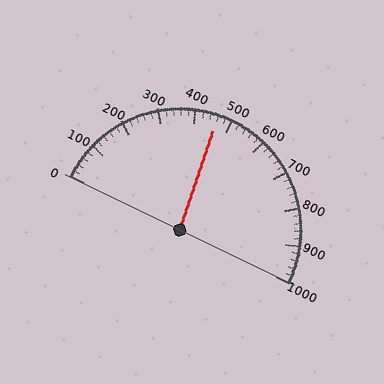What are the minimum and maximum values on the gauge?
The gauge ranges from 0 to 1000.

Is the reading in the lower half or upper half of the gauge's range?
The reading is in the lower half of the range (0 to 1000).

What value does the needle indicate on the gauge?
The needle indicates approximately 460.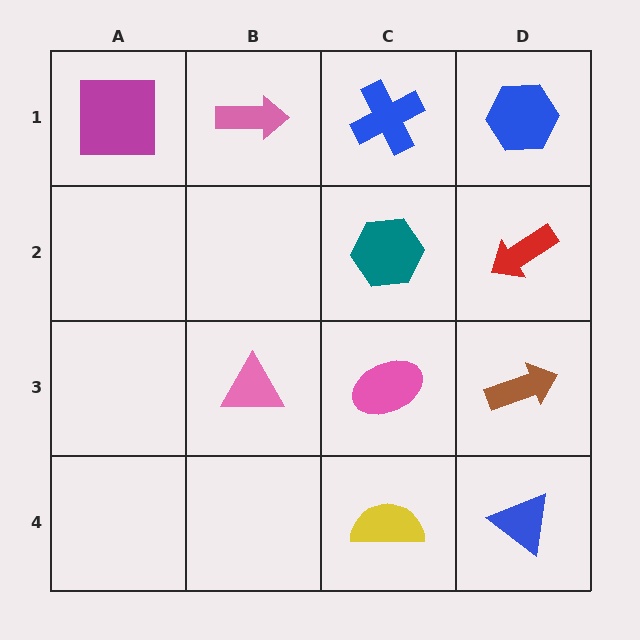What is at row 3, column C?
A pink ellipse.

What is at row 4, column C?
A yellow semicircle.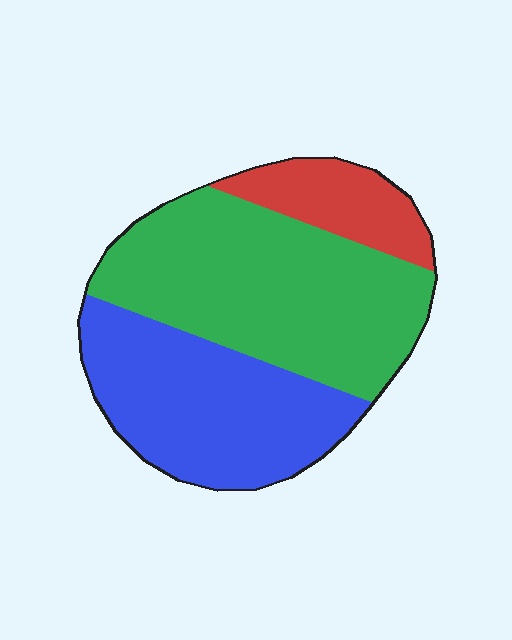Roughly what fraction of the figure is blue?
Blue takes up about three eighths (3/8) of the figure.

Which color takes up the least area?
Red, at roughly 15%.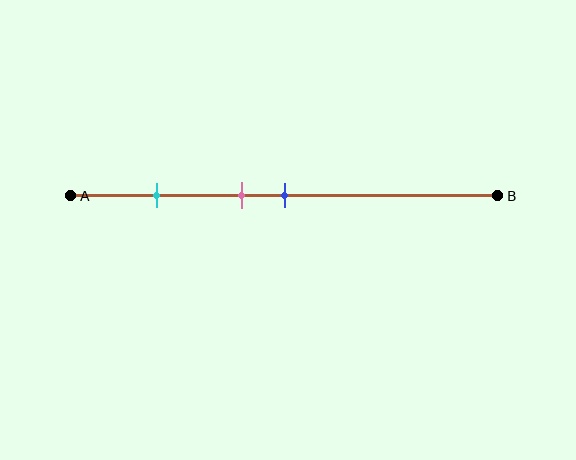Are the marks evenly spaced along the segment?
No, the marks are not evenly spaced.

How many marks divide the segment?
There are 3 marks dividing the segment.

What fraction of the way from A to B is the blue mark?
The blue mark is approximately 50% (0.5) of the way from A to B.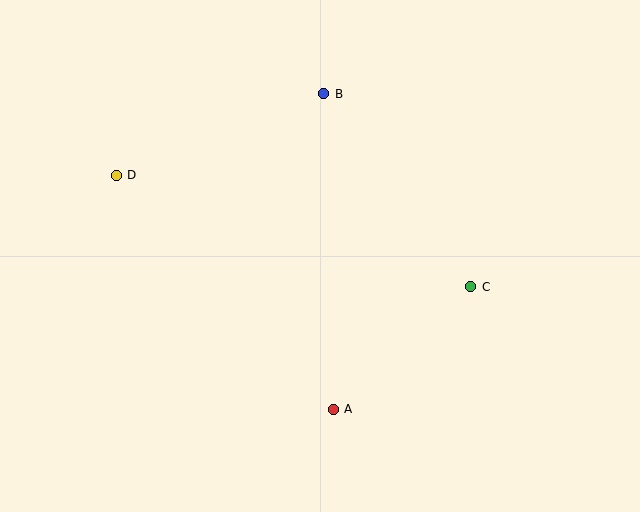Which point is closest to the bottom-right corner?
Point C is closest to the bottom-right corner.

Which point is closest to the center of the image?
Point A at (333, 409) is closest to the center.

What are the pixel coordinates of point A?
Point A is at (333, 409).